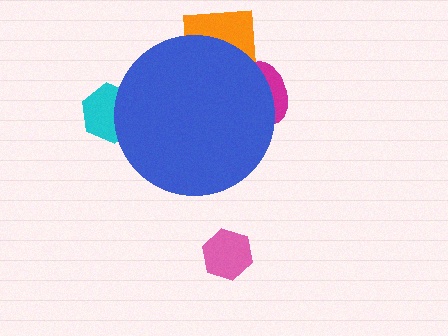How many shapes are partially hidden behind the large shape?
3 shapes are partially hidden.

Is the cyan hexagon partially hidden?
Yes, the cyan hexagon is partially hidden behind the blue circle.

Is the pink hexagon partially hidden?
No, the pink hexagon is fully visible.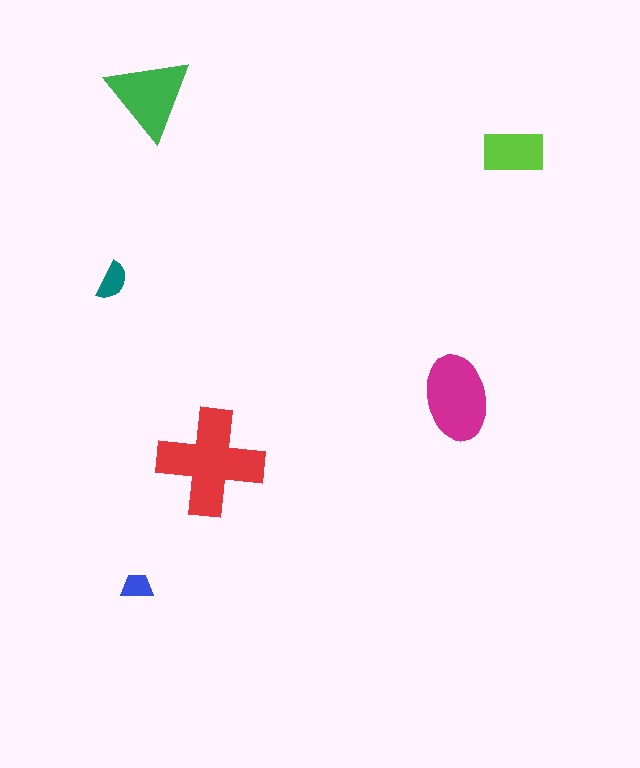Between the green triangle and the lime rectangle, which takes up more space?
The green triangle.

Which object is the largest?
The red cross.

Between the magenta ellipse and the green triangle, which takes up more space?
The magenta ellipse.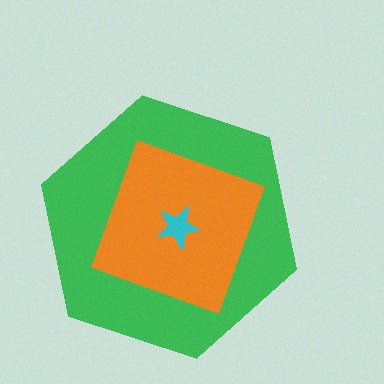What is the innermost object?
The cyan star.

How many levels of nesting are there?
3.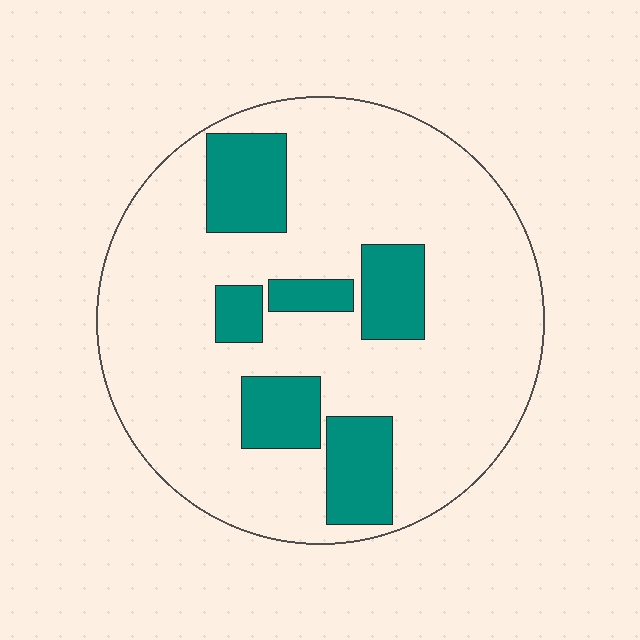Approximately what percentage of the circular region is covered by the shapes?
Approximately 20%.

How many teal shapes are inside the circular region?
6.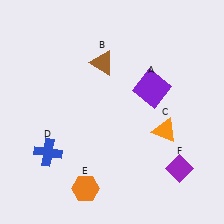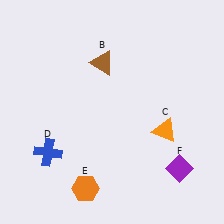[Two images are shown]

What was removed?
The purple square (A) was removed in Image 2.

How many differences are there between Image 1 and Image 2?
There is 1 difference between the two images.